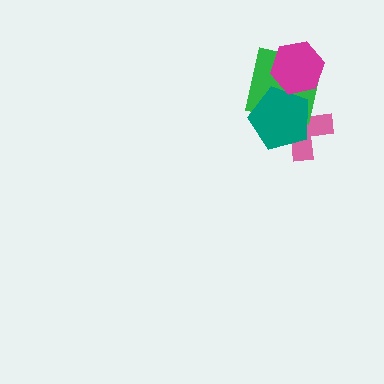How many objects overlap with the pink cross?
2 objects overlap with the pink cross.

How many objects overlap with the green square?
3 objects overlap with the green square.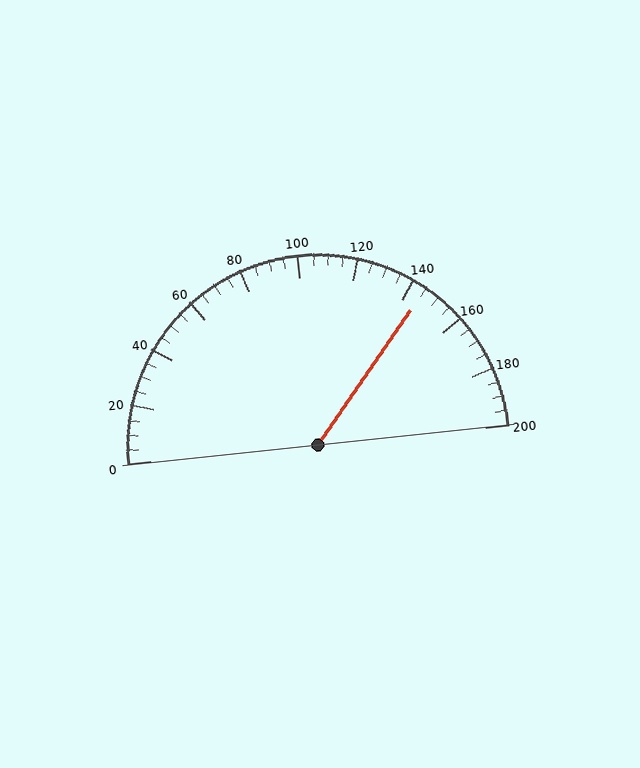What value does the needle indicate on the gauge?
The needle indicates approximately 145.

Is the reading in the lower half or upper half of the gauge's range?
The reading is in the upper half of the range (0 to 200).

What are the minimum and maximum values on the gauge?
The gauge ranges from 0 to 200.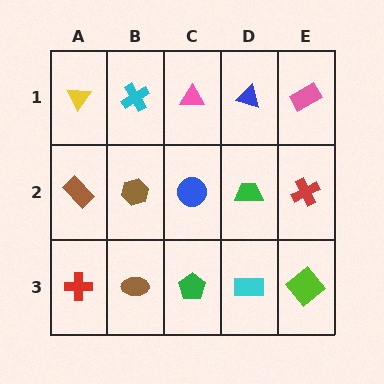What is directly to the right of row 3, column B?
A green pentagon.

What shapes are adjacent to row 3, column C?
A blue circle (row 2, column C), a brown ellipse (row 3, column B), a cyan rectangle (row 3, column D).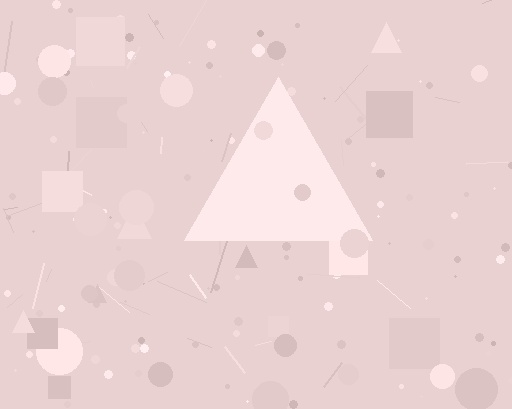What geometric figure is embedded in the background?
A triangle is embedded in the background.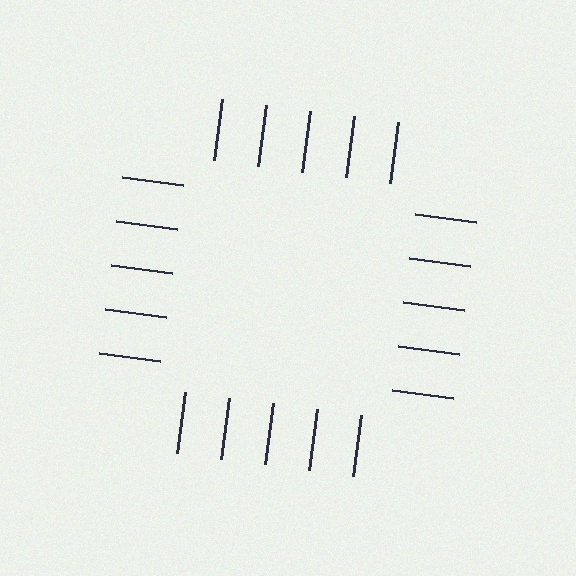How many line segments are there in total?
20 — 5 along each of the 4 edges.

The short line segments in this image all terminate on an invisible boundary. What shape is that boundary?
An illusory square — the line segments terminate on its edges but no continuous stroke is drawn.